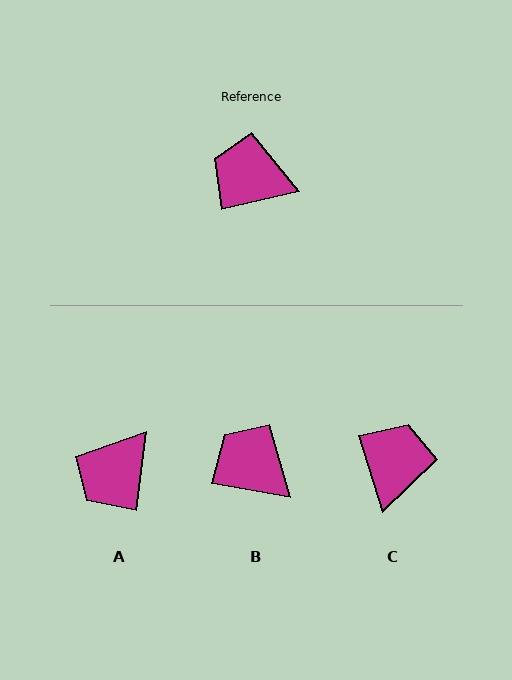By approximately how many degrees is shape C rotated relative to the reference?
Approximately 85 degrees clockwise.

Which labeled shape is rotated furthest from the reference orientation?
C, about 85 degrees away.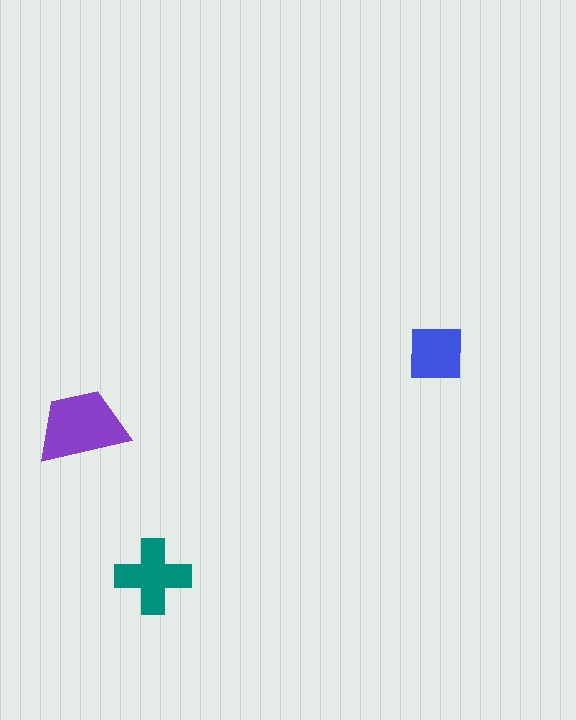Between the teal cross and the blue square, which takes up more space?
The teal cross.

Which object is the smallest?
The blue square.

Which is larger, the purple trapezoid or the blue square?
The purple trapezoid.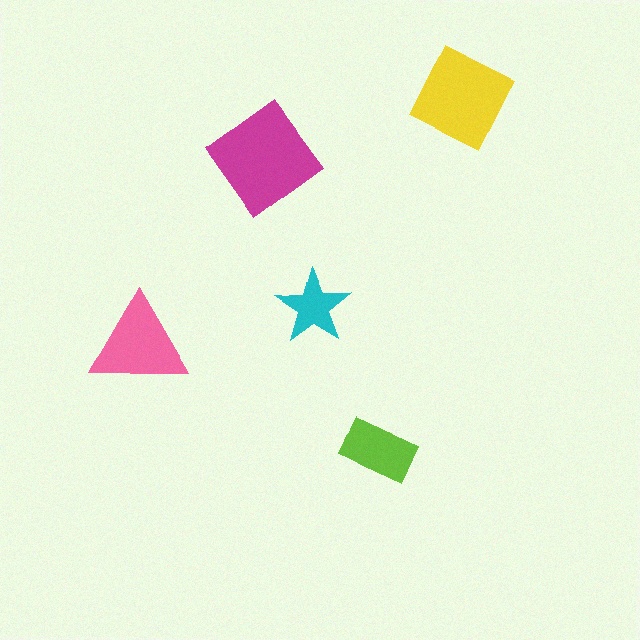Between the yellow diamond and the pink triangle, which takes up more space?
The yellow diamond.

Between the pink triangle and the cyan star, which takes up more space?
The pink triangle.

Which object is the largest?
The magenta diamond.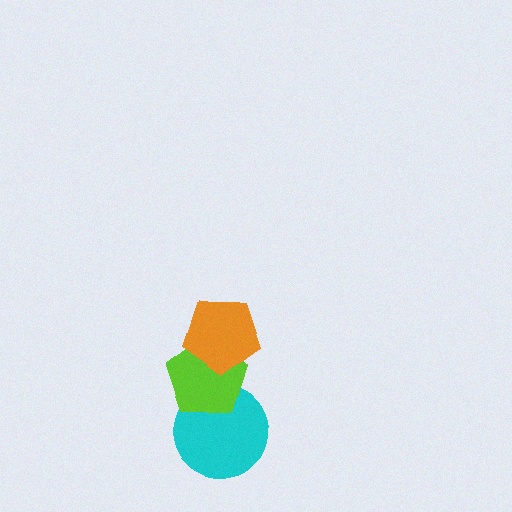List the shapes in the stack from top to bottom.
From top to bottom: the orange pentagon, the lime pentagon, the cyan circle.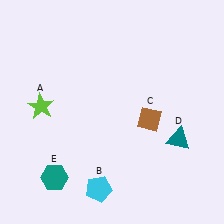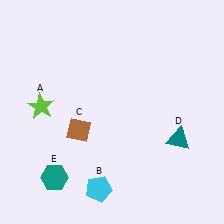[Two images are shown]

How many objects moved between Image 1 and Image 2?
1 object moved between the two images.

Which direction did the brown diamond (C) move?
The brown diamond (C) moved left.